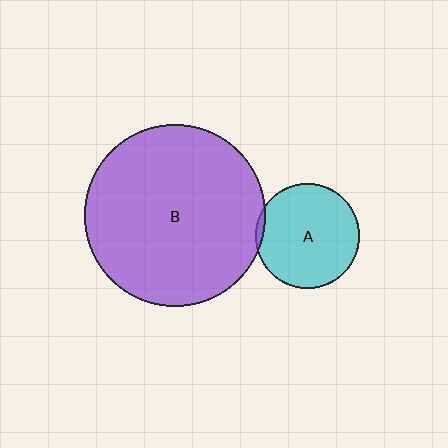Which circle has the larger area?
Circle B (purple).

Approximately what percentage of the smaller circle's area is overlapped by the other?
Approximately 5%.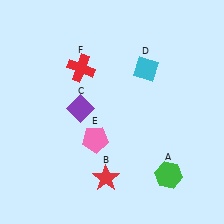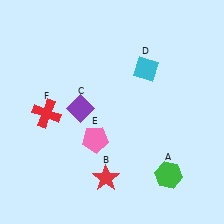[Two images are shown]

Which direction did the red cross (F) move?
The red cross (F) moved down.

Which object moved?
The red cross (F) moved down.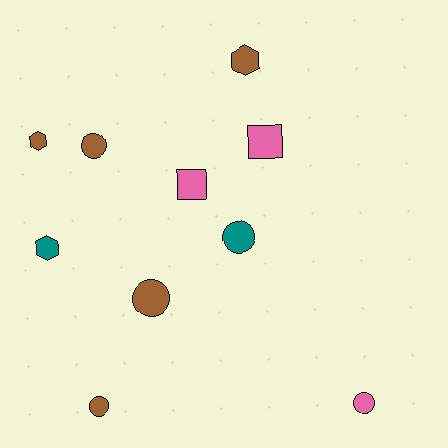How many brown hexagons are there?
There are 2 brown hexagons.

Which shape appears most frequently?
Circle, with 5 objects.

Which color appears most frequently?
Brown, with 5 objects.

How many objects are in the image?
There are 10 objects.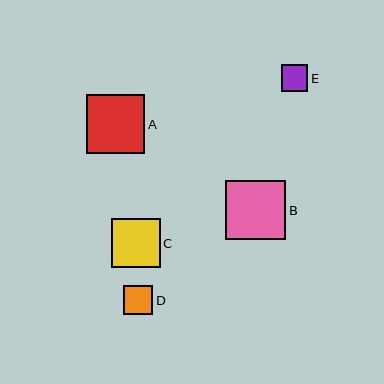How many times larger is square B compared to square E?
Square B is approximately 2.3 times the size of square E.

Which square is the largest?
Square B is the largest with a size of approximately 60 pixels.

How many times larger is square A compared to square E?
Square A is approximately 2.2 times the size of square E.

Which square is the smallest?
Square E is the smallest with a size of approximately 26 pixels.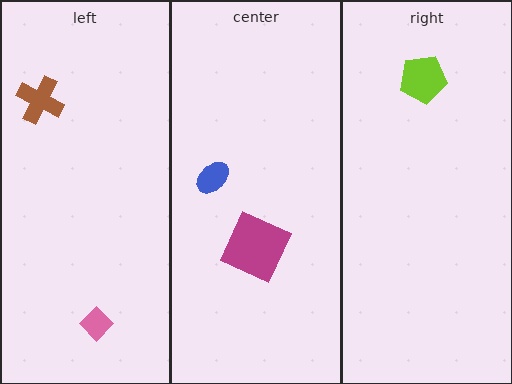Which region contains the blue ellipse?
The center region.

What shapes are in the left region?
The pink diamond, the brown cross.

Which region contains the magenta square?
The center region.